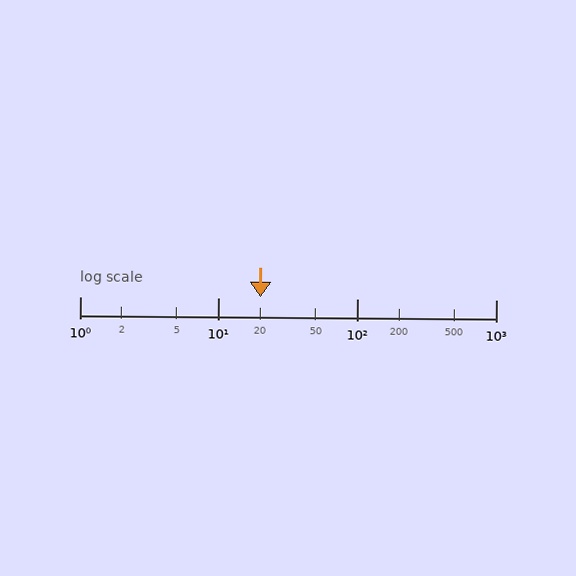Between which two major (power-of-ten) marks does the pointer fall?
The pointer is between 10 and 100.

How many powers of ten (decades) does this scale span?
The scale spans 3 decades, from 1 to 1000.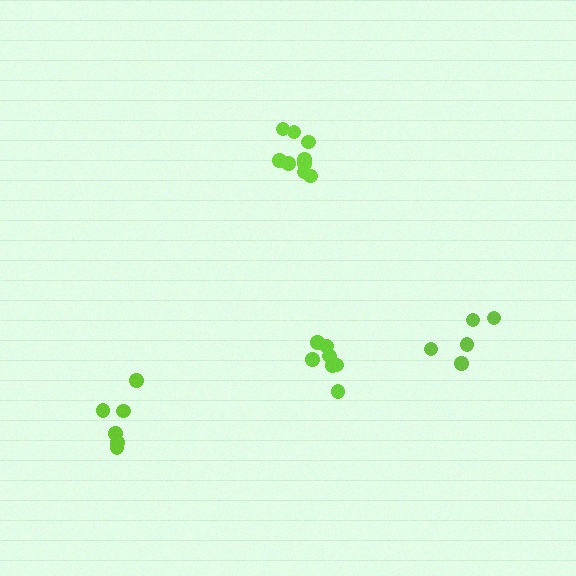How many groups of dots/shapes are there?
There are 4 groups.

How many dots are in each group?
Group 1: 5 dots, Group 2: 7 dots, Group 3: 6 dots, Group 4: 10 dots (28 total).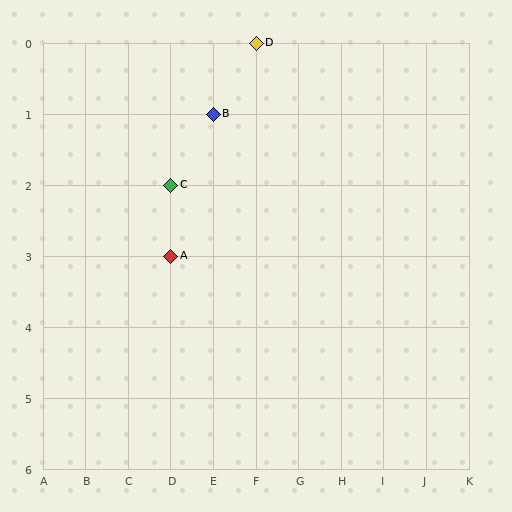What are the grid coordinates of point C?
Point C is at grid coordinates (D, 2).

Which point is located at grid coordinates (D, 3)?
Point A is at (D, 3).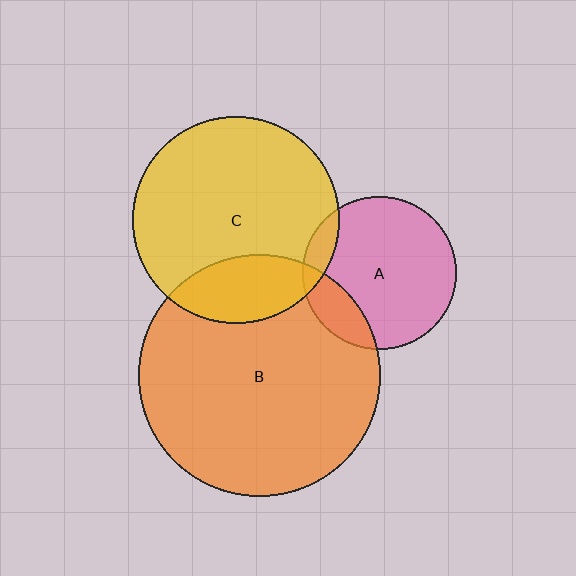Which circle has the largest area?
Circle B (orange).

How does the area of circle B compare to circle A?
Approximately 2.5 times.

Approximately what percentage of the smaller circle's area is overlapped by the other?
Approximately 20%.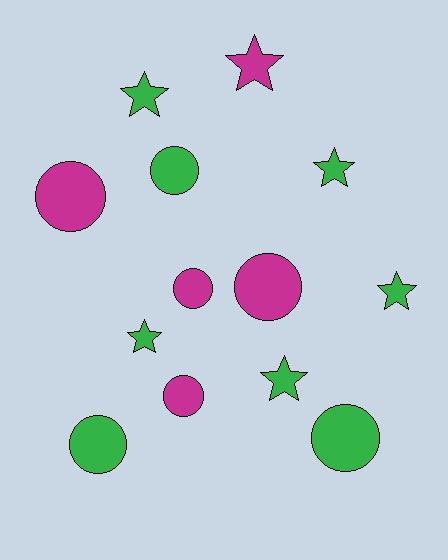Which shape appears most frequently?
Circle, with 7 objects.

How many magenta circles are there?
There are 4 magenta circles.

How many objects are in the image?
There are 13 objects.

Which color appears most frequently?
Green, with 8 objects.